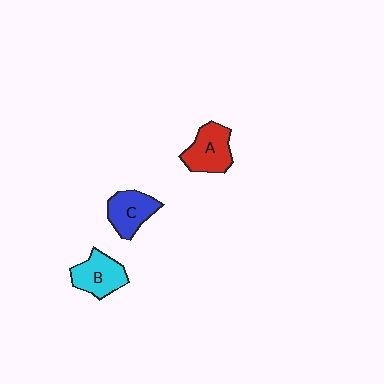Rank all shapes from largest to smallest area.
From largest to smallest: A (red), B (cyan), C (blue).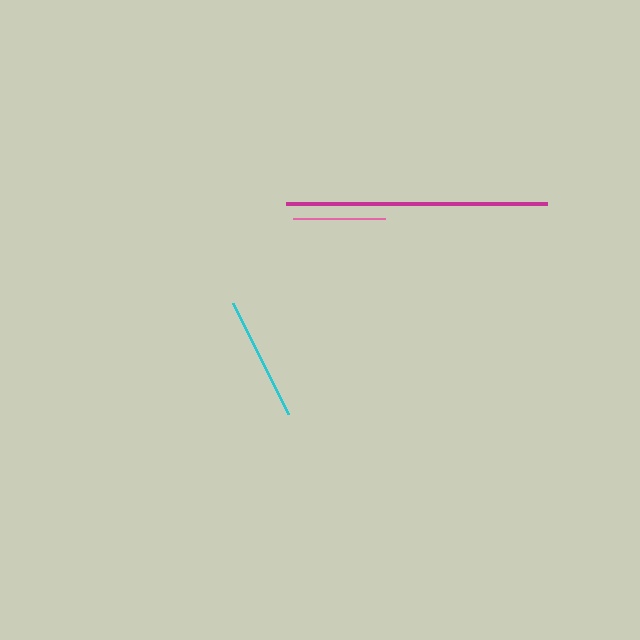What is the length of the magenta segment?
The magenta segment is approximately 260 pixels long.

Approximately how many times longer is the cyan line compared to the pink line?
The cyan line is approximately 1.4 times the length of the pink line.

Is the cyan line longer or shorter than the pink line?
The cyan line is longer than the pink line.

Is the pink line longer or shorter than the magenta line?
The magenta line is longer than the pink line.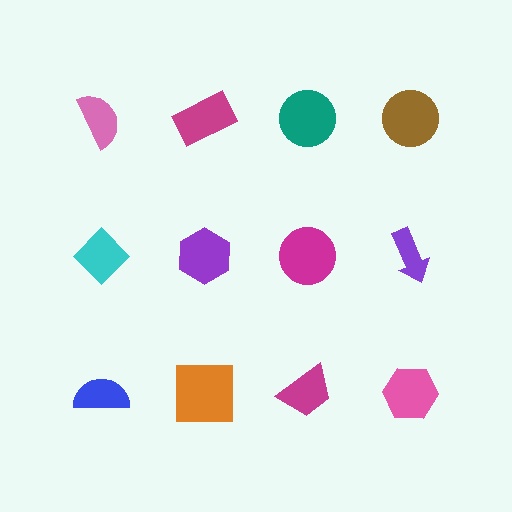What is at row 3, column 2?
An orange square.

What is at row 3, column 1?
A blue semicircle.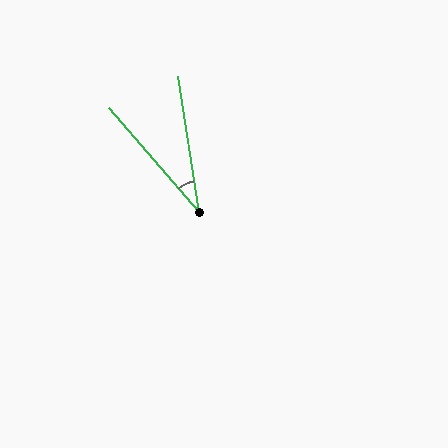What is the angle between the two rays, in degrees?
Approximately 32 degrees.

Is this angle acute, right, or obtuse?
It is acute.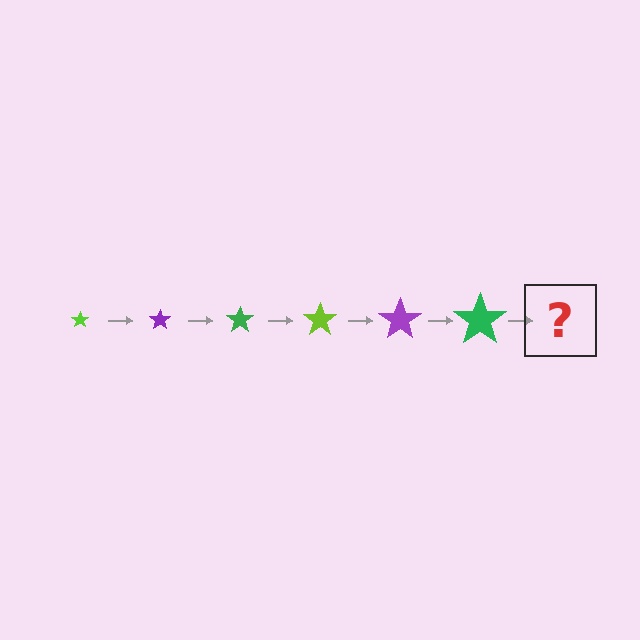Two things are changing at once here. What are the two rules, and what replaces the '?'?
The two rules are that the star grows larger each step and the color cycles through lime, purple, and green. The '?' should be a lime star, larger than the previous one.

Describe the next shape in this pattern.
It should be a lime star, larger than the previous one.